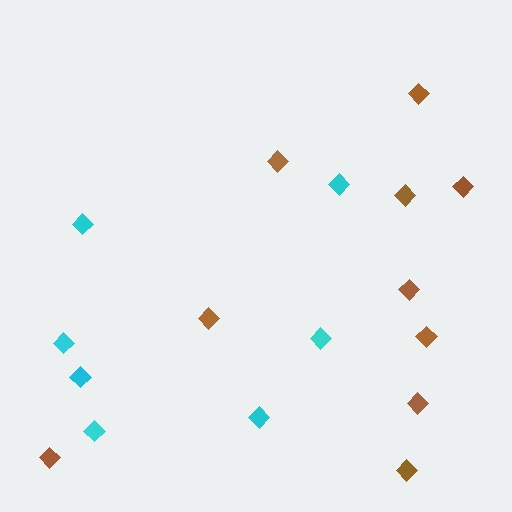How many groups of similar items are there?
There are 2 groups: one group of cyan diamonds (7) and one group of brown diamonds (10).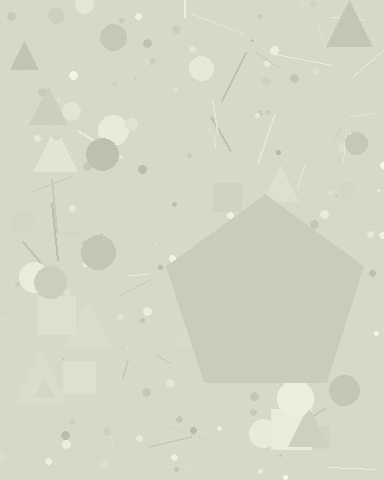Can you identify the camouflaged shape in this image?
The camouflaged shape is a pentagon.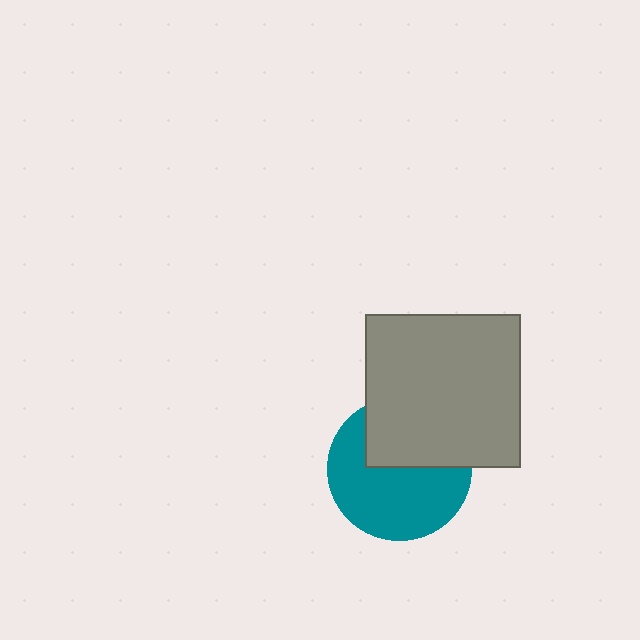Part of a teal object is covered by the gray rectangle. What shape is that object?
It is a circle.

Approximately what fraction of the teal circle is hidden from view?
Roughly 38% of the teal circle is hidden behind the gray rectangle.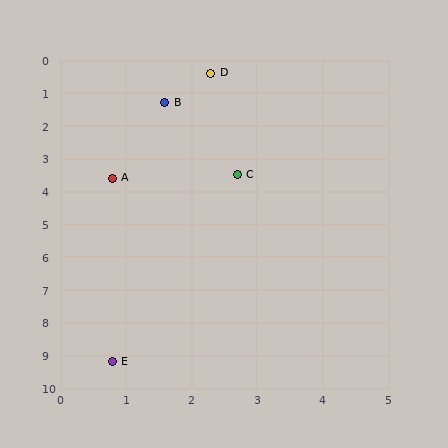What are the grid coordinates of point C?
Point C is at approximately (2.7, 3.5).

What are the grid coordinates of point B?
Point B is at approximately (1.6, 1.3).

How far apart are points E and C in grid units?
Points E and C are about 6.0 grid units apart.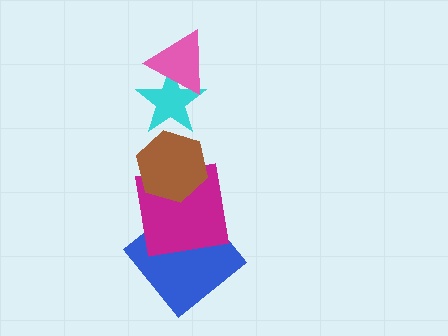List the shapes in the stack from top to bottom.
From top to bottom: the pink triangle, the cyan star, the brown hexagon, the magenta square, the blue diamond.